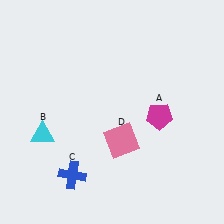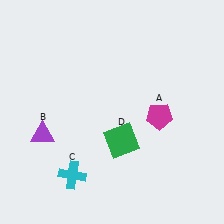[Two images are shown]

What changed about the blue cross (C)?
In Image 1, C is blue. In Image 2, it changed to cyan.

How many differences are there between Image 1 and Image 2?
There are 3 differences between the two images.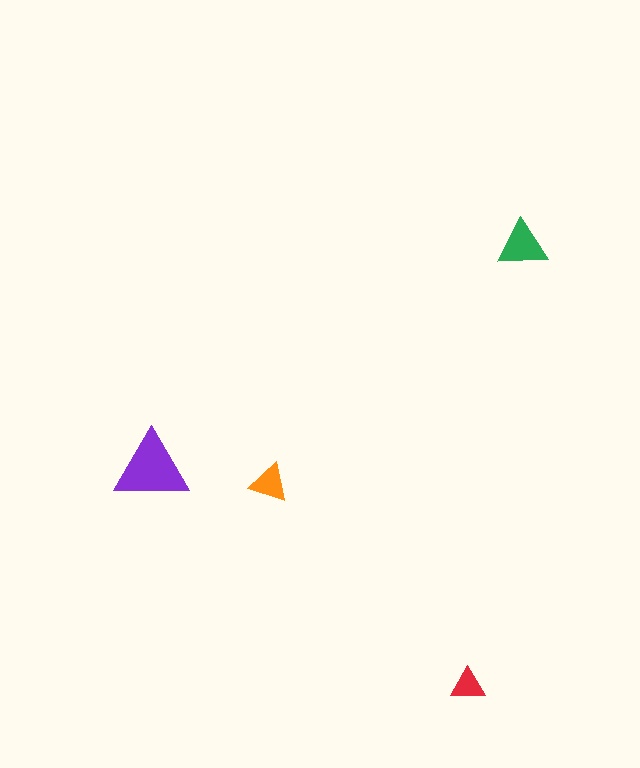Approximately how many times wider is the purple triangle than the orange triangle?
About 2 times wider.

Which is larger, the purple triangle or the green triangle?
The purple one.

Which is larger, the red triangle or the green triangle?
The green one.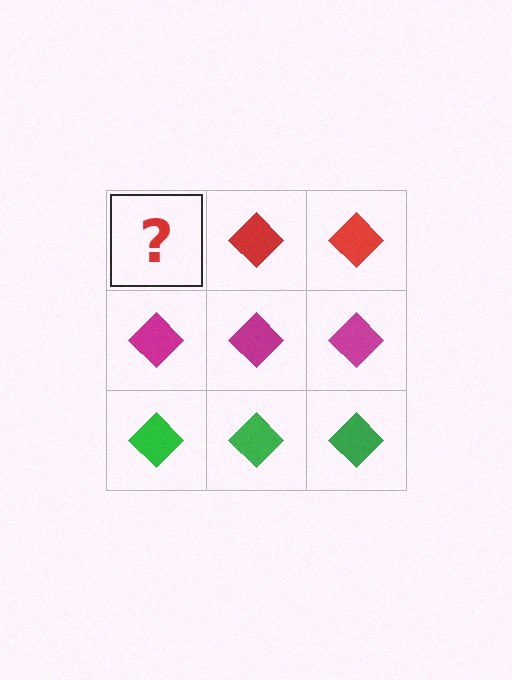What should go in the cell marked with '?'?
The missing cell should contain a red diamond.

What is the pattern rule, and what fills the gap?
The rule is that each row has a consistent color. The gap should be filled with a red diamond.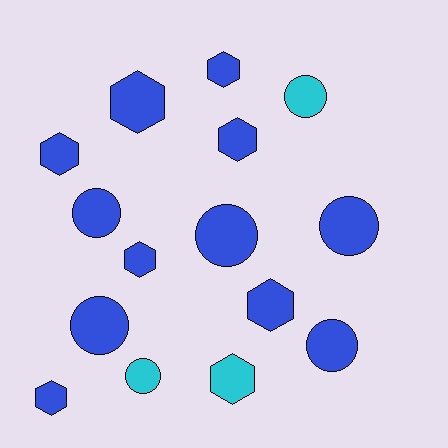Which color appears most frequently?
Blue, with 12 objects.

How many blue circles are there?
There are 5 blue circles.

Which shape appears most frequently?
Hexagon, with 8 objects.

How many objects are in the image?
There are 15 objects.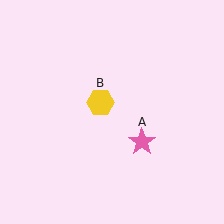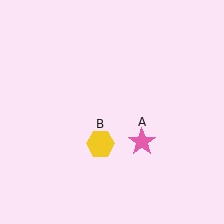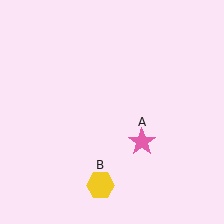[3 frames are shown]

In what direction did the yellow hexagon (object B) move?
The yellow hexagon (object B) moved down.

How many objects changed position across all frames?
1 object changed position: yellow hexagon (object B).